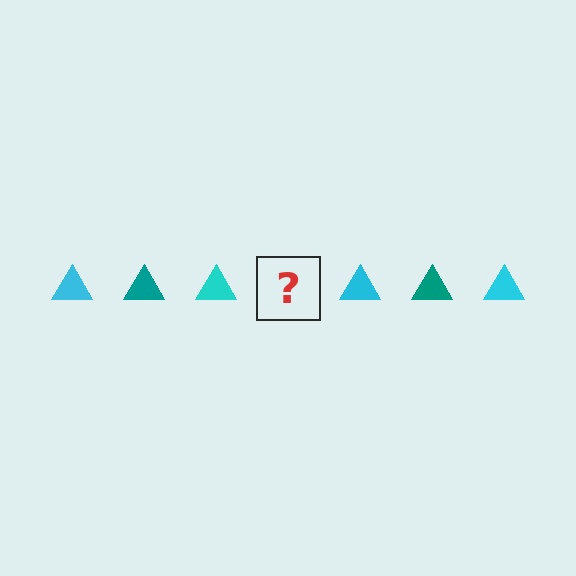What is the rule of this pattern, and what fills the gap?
The rule is that the pattern cycles through cyan, teal triangles. The gap should be filled with a teal triangle.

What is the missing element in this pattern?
The missing element is a teal triangle.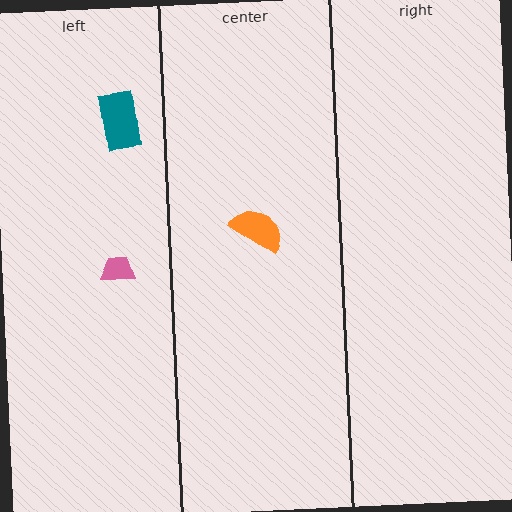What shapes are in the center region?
The orange semicircle.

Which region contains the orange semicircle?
The center region.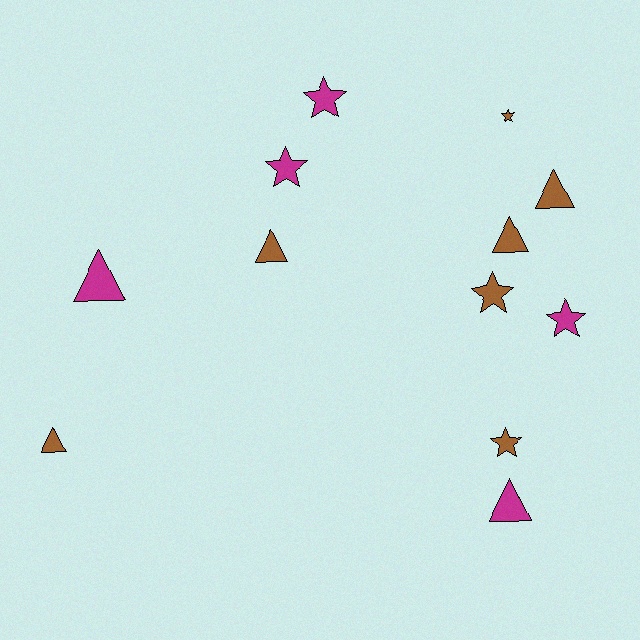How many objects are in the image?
There are 12 objects.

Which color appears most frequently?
Brown, with 7 objects.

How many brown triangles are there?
There are 4 brown triangles.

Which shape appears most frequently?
Star, with 6 objects.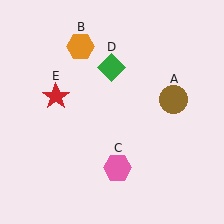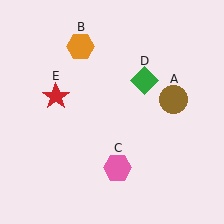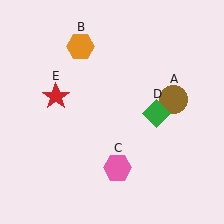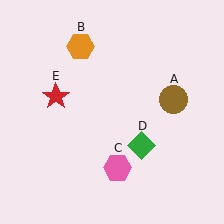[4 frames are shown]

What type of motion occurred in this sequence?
The green diamond (object D) rotated clockwise around the center of the scene.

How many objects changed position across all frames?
1 object changed position: green diamond (object D).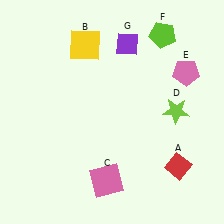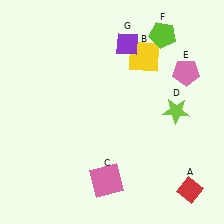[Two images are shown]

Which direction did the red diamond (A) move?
The red diamond (A) moved down.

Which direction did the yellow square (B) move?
The yellow square (B) moved right.